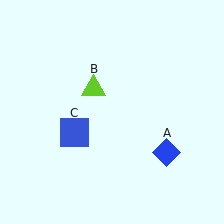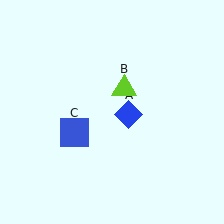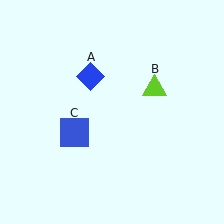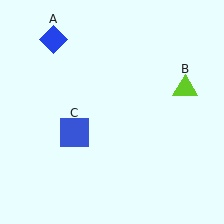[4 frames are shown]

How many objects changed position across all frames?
2 objects changed position: blue diamond (object A), lime triangle (object B).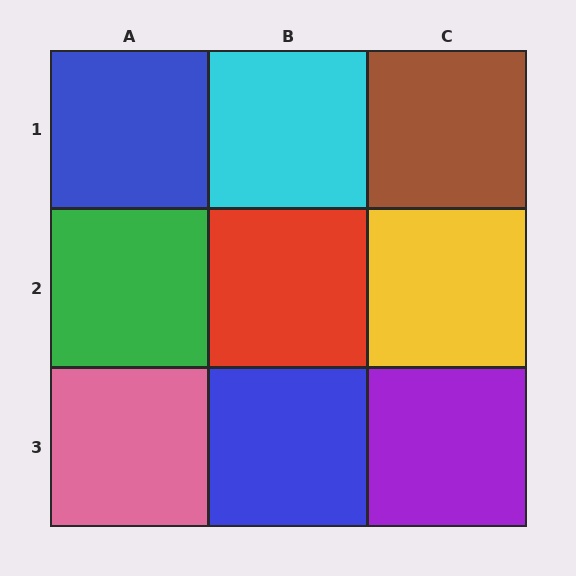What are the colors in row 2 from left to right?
Green, red, yellow.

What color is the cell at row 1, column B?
Cyan.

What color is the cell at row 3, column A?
Pink.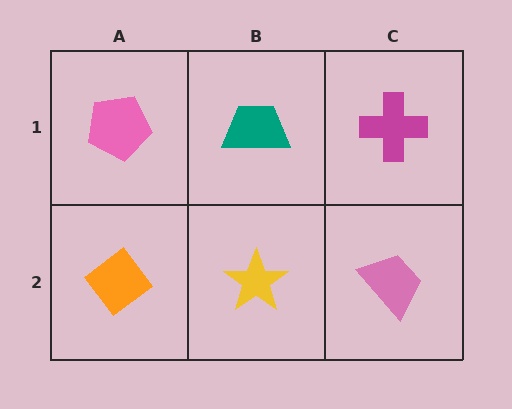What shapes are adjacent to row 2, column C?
A magenta cross (row 1, column C), a yellow star (row 2, column B).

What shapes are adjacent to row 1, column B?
A yellow star (row 2, column B), a pink pentagon (row 1, column A), a magenta cross (row 1, column C).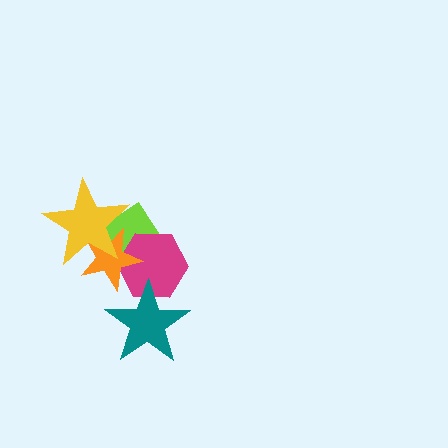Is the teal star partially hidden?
No, no other shape covers it.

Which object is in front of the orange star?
The yellow star is in front of the orange star.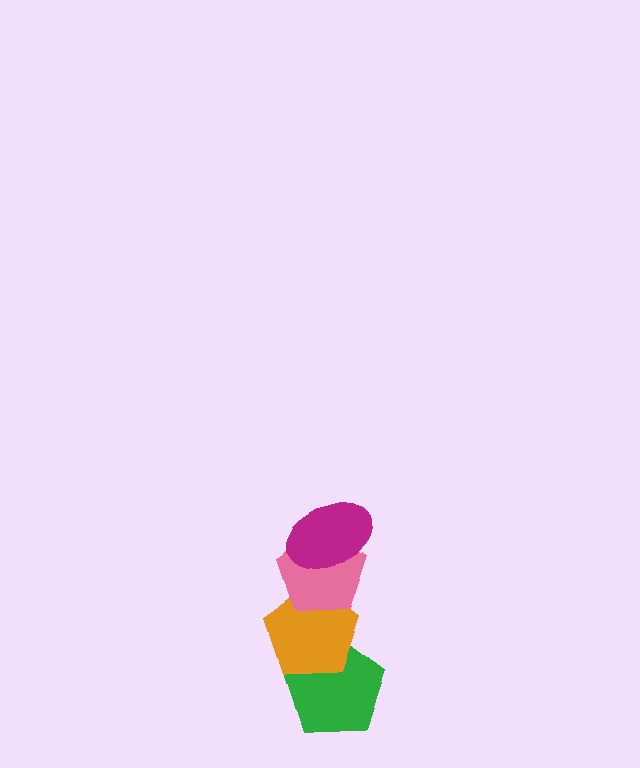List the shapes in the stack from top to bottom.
From top to bottom: the magenta ellipse, the pink pentagon, the orange pentagon, the green pentagon.